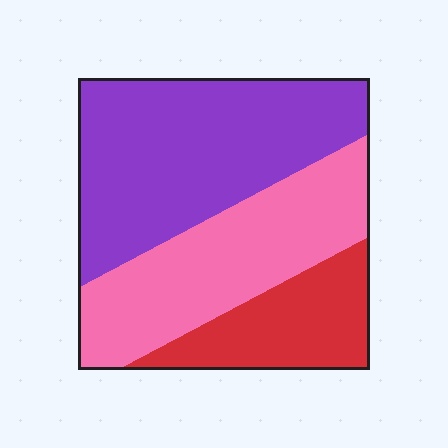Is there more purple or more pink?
Purple.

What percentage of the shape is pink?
Pink takes up about one third (1/3) of the shape.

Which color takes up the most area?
Purple, at roughly 45%.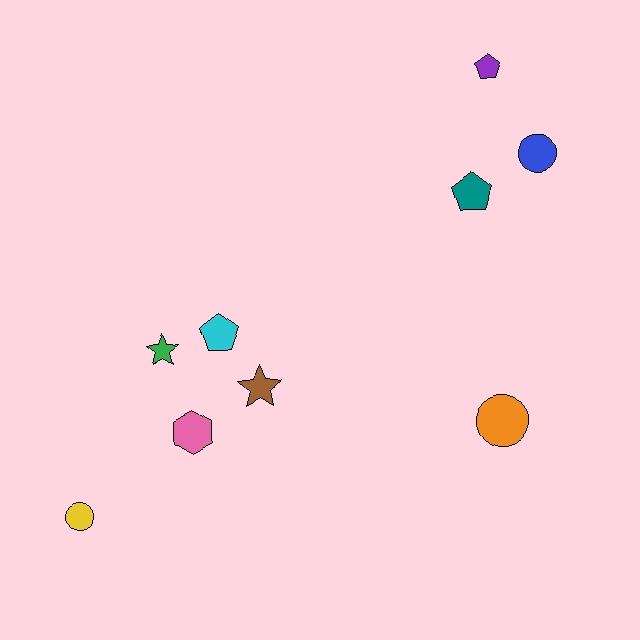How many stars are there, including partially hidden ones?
There are 2 stars.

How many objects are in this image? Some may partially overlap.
There are 9 objects.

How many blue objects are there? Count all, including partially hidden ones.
There is 1 blue object.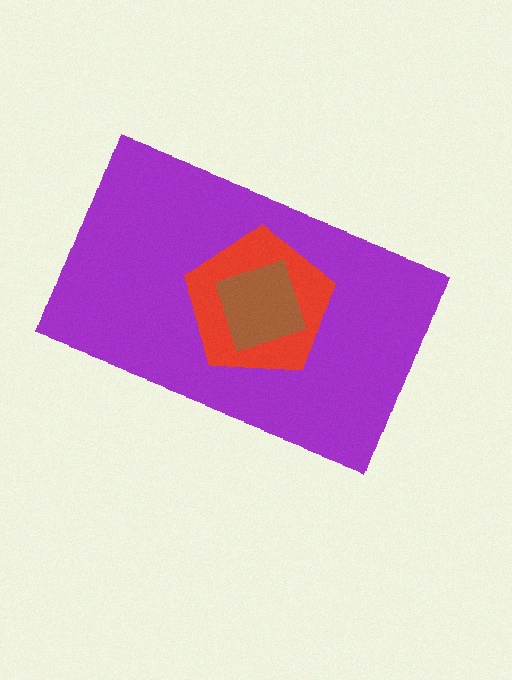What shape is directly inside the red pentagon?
The brown square.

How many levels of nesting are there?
3.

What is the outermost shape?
The purple rectangle.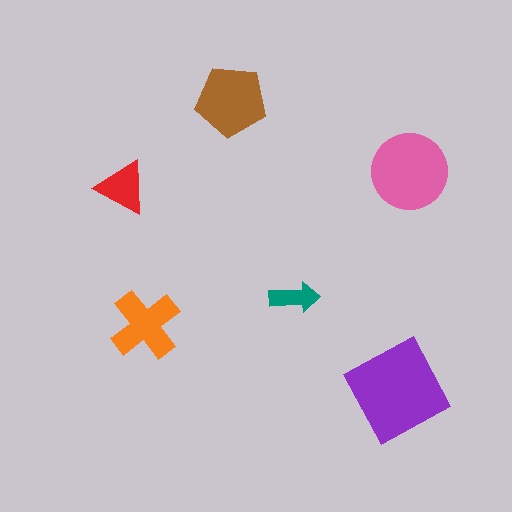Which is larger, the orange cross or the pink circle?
The pink circle.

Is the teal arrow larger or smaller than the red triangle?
Smaller.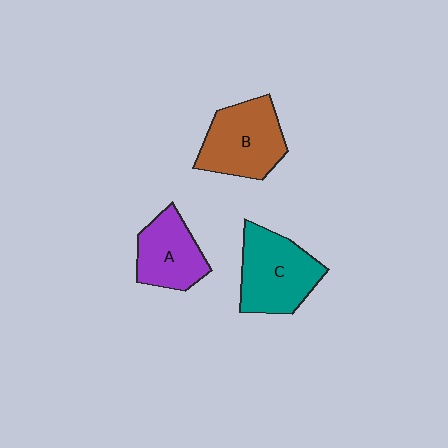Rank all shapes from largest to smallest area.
From largest to smallest: C (teal), B (brown), A (purple).